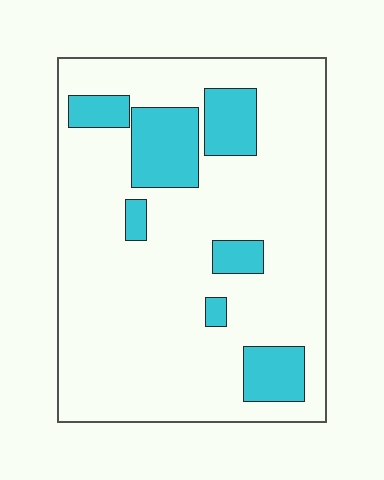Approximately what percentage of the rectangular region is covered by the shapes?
Approximately 20%.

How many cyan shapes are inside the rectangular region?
7.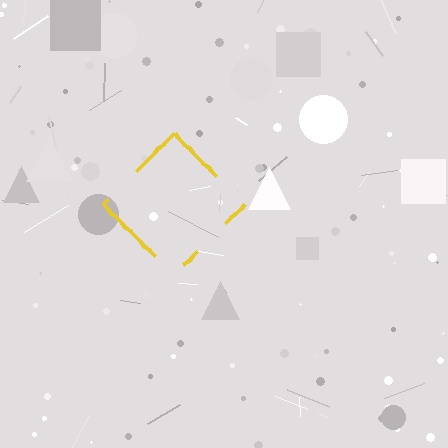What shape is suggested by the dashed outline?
The dashed outline suggests a diamond.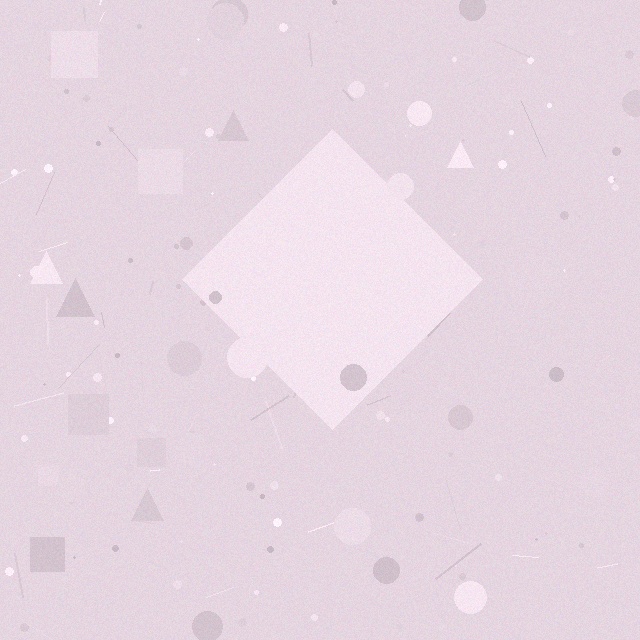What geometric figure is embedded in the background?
A diamond is embedded in the background.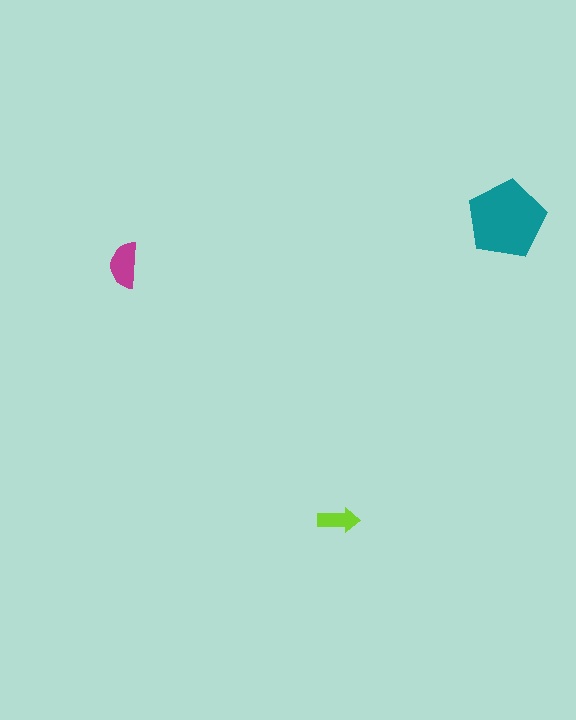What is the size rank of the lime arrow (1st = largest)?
3rd.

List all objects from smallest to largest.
The lime arrow, the magenta semicircle, the teal pentagon.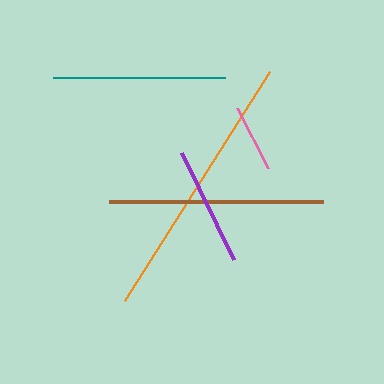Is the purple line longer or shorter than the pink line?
The purple line is longer than the pink line.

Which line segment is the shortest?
The pink line is the shortest at approximately 68 pixels.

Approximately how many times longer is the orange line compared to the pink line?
The orange line is approximately 4.0 times the length of the pink line.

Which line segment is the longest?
The orange line is the longest at approximately 271 pixels.